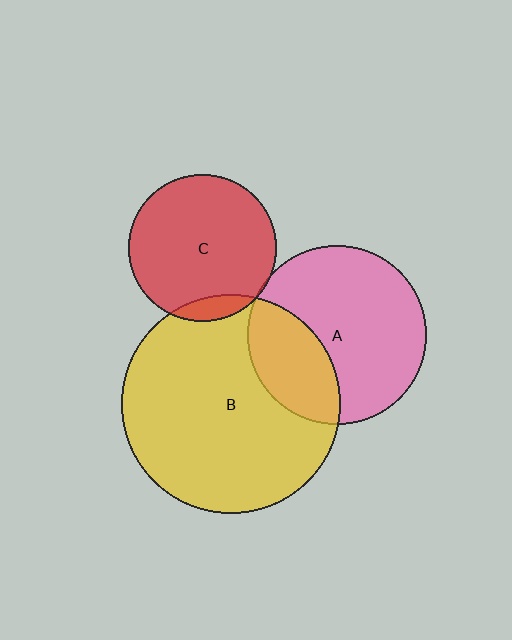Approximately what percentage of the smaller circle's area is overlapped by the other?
Approximately 5%.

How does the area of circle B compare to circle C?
Approximately 2.2 times.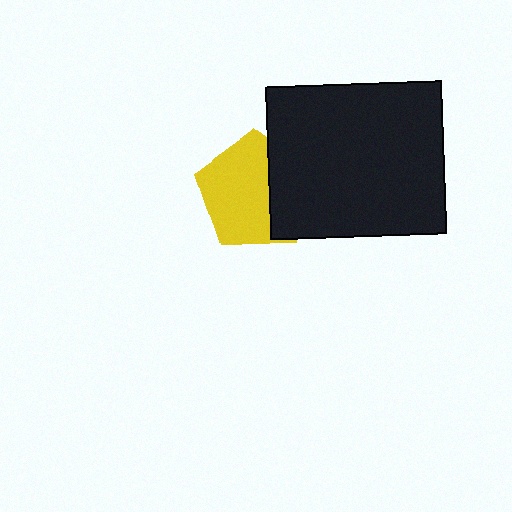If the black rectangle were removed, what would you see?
You would see the complete yellow pentagon.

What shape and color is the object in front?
The object in front is a black rectangle.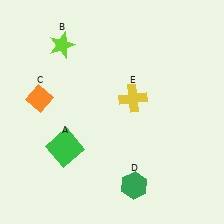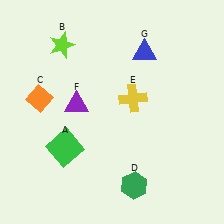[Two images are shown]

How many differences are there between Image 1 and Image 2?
There are 2 differences between the two images.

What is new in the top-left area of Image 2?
A purple triangle (F) was added in the top-left area of Image 2.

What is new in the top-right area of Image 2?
A blue triangle (G) was added in the top-right area of Image 2.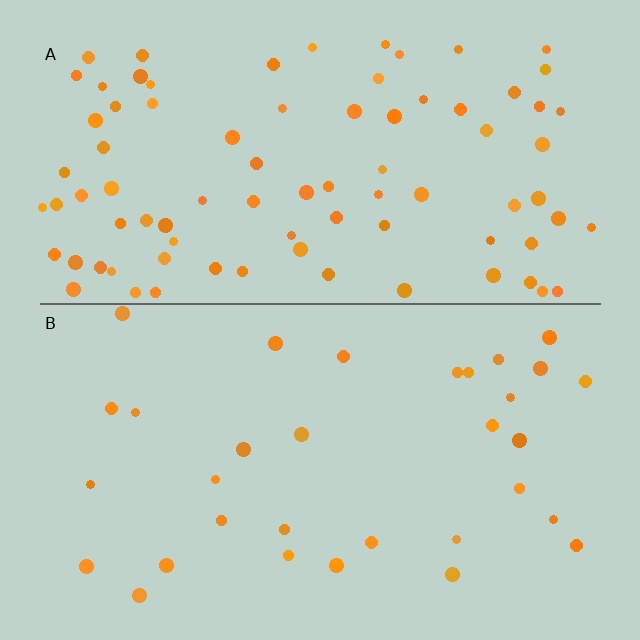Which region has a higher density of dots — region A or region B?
A (the top).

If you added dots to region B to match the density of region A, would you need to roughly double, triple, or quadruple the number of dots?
Approximately triple.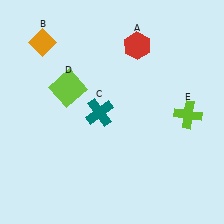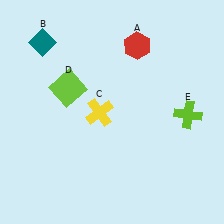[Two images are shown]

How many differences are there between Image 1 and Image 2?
There are 2 differences between the two images.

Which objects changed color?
B changed from orange to teal. C changed from teal to yellow.